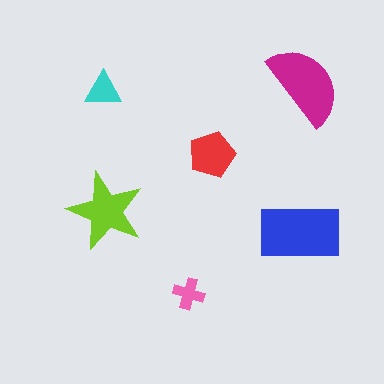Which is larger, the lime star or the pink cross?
The lime star.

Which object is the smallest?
The pink cross.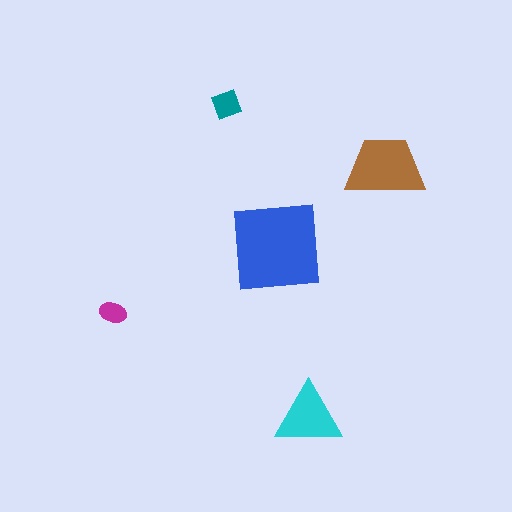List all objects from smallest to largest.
The magenta ellipse, the teal diamond, the cyan triangle, the brown trapezoid, the blue square.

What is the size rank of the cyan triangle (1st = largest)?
3rd.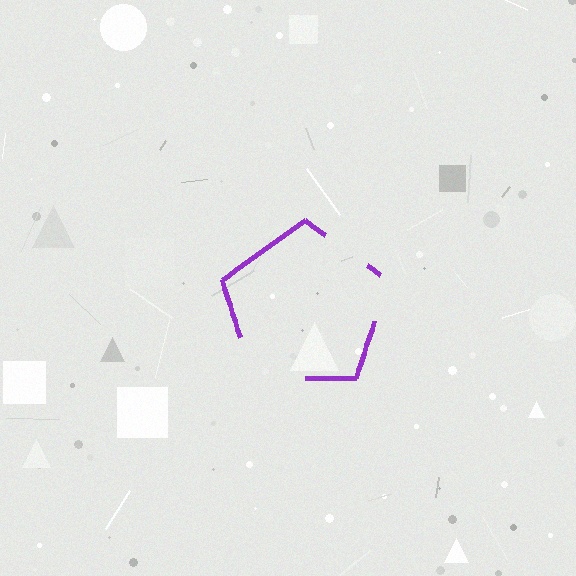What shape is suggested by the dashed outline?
The dashed outline suggests a pentagon.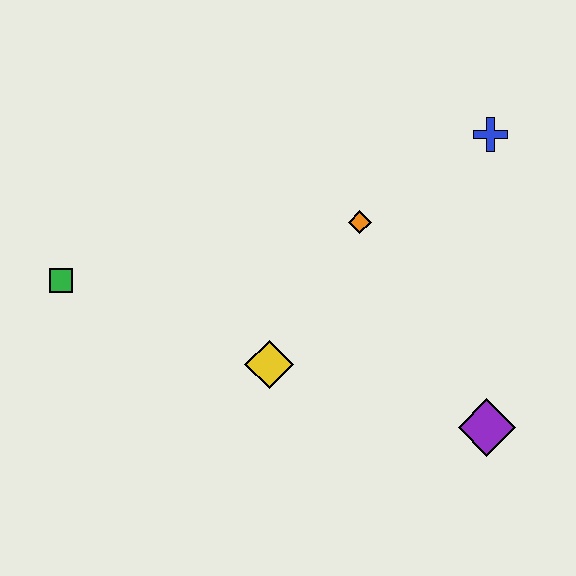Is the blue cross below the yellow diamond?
No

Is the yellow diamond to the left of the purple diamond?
Yes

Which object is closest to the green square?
The yellow diamond is closest to the green square.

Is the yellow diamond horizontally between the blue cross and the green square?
Yes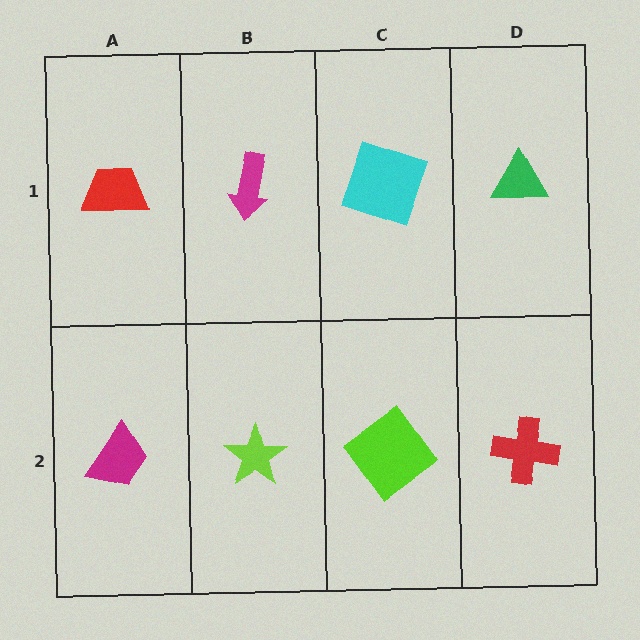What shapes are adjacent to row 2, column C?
A cyan square (row 1, column C), a lime star (row 2, column B), a red cross (row 2, column D).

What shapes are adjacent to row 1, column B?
A lime star (row 2, column B), a red trapezoid (row 1, column A), a cyan square (row 1, column C).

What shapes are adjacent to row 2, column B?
A magenta arrow (row 1, column B), a magenta trapezoid (row 2, column A), a lime diamond (row 2, column C).